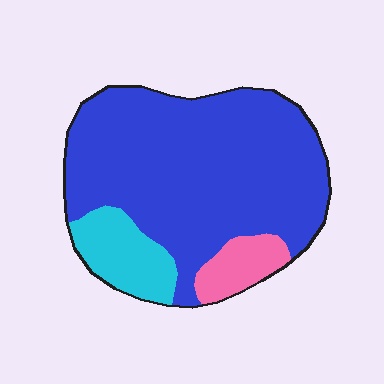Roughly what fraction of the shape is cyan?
Cyan takes up about one eighth (1/8) of the shape.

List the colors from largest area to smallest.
From largest to smallest: blue, cyan, pink.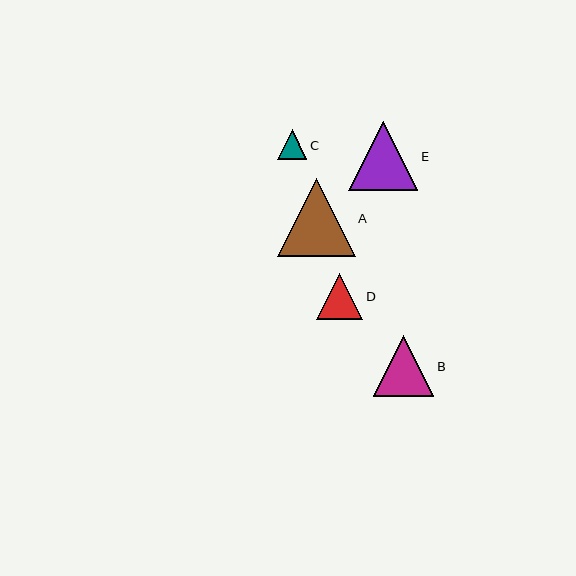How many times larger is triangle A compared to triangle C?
Triangle A is approximately 2.6 times the size of triangle C.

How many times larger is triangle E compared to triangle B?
Triangle E is approximately 1.1 times the size of triangle B.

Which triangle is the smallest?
Triangle C is the smallest with a size of approximately 30 pixels.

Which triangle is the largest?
Triangle A is the largest with a size of approximately 78 pixels.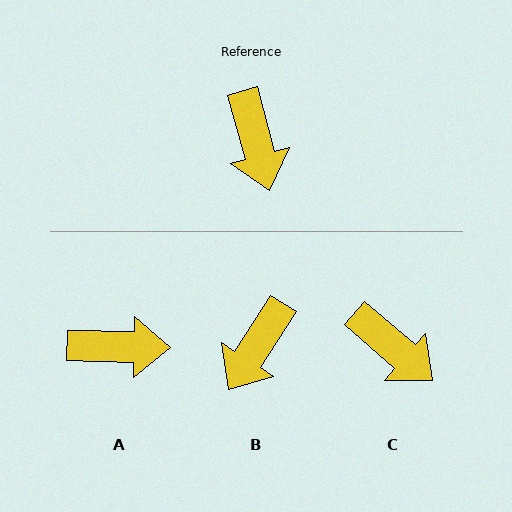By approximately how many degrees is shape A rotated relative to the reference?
Approximately 74 degrees counter-clockwise.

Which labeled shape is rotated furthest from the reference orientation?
A, about 74 degrees away.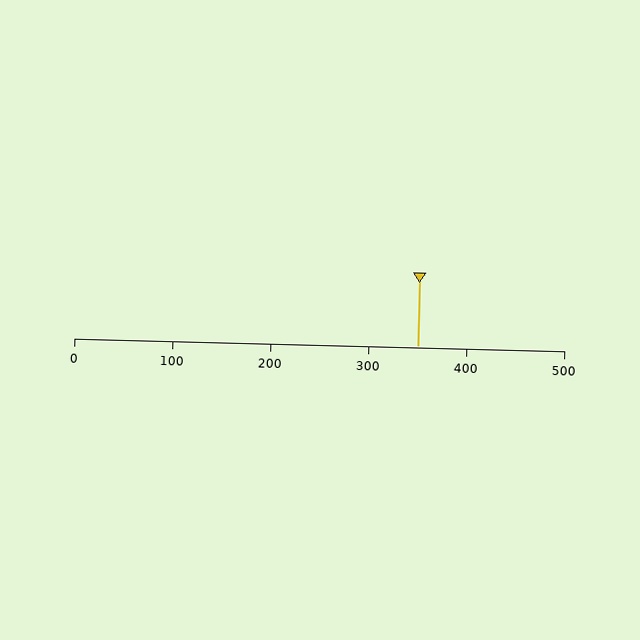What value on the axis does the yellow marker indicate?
The marker indicates approximately 350.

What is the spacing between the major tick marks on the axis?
The major ticks are spaced 100 apart.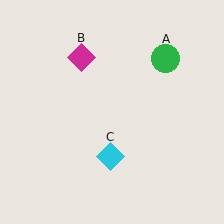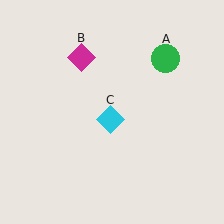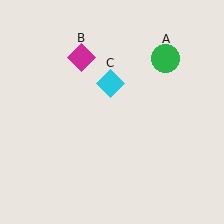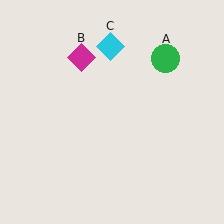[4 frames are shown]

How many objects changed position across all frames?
1 object changed position: cyan diamond (object C).